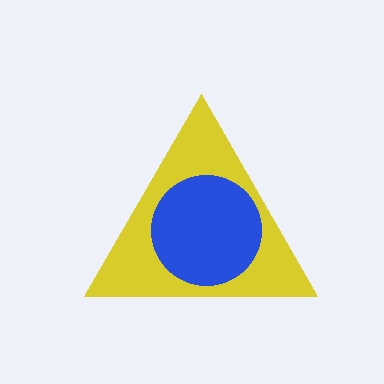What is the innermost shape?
The blue circle.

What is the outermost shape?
The yellow triangle.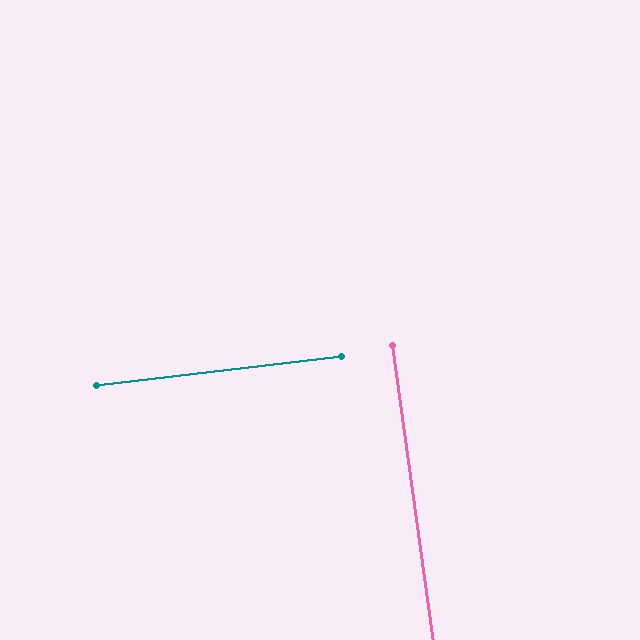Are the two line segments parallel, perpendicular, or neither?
Perpendicular — they meet at approximately 89°.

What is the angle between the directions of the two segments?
Approximately 89 degrees.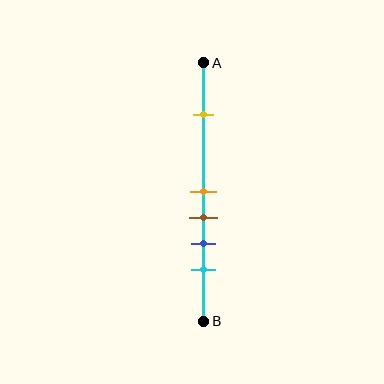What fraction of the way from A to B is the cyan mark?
The cyan mark is approximately 80% (0.8) of the way from A to B.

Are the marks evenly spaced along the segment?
No, the marks are not evenly spaced.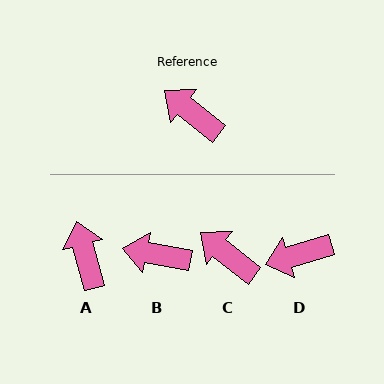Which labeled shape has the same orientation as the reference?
C.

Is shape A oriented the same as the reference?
No, it is off by about 36 degrees.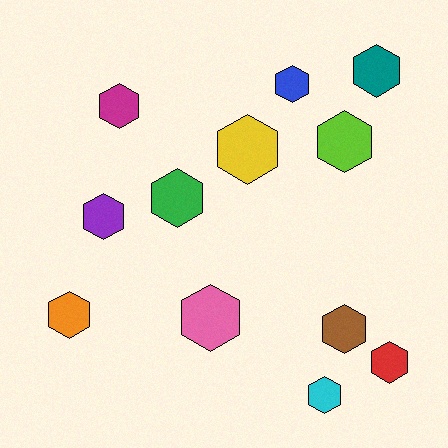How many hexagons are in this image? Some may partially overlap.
There are 12 hexagons.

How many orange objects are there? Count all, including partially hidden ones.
There is 1 orange object.